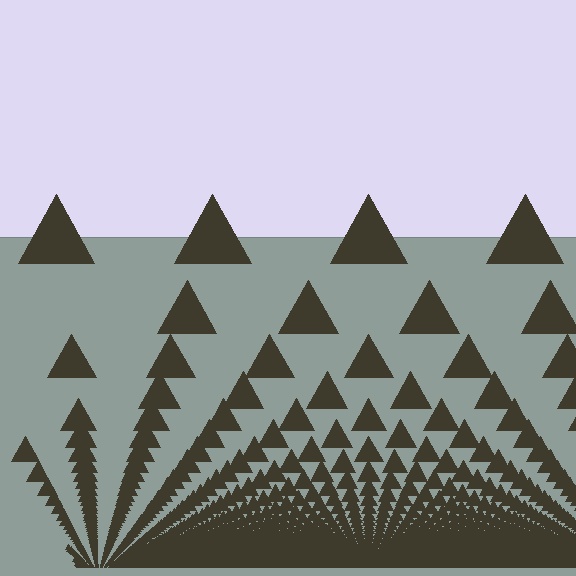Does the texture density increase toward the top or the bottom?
Density increases toward the bottom.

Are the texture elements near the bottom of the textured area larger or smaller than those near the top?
Smaller. The gradient is inverted — elements near the bottom are smaller and denser.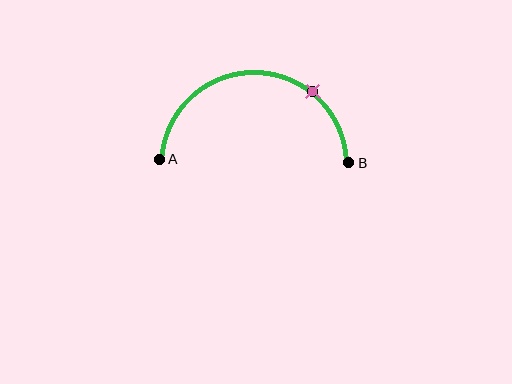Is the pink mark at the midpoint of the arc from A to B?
No. The pink mark lies on the arc but is closer to endpoint B. The arc midpoint would be at the point on the curve equidistant along the arc from both A and B.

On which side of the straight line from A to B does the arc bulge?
The arc bulges above the straight line connecting A and B.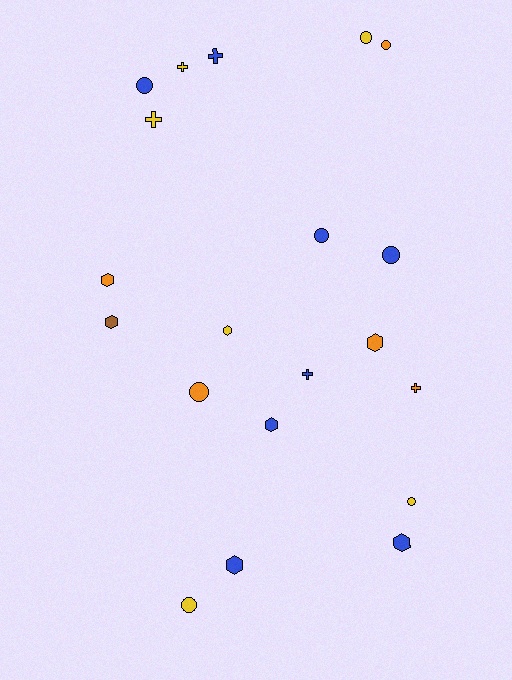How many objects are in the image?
There are 20 objects.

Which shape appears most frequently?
Circle, with 8 objects.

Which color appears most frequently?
Blue, with 8 objects.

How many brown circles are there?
There are no brown circles.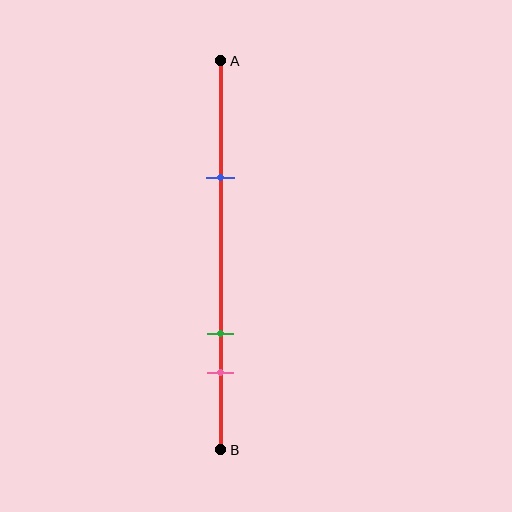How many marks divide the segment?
There are 3 marks dividing the segment.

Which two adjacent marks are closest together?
The green and pink marks are the closest adjacent pair.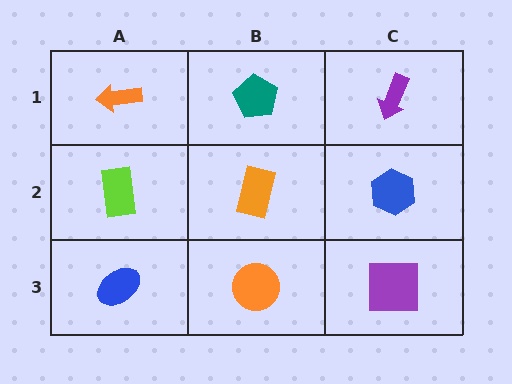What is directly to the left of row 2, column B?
A lime rectangle.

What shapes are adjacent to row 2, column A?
An orange arrow (row 1, column A), a blue ellipse (row 3, column A), an orange rectangle (row 2, column B).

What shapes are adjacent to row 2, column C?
A purple arrow (row 1, column C), a purple square (row 3, column C), an orange rectangle (row 2, column B).